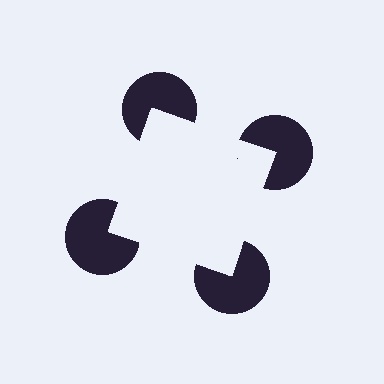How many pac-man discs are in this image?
There are 4 — one at each vertex of the illusory square.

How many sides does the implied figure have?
4 sides.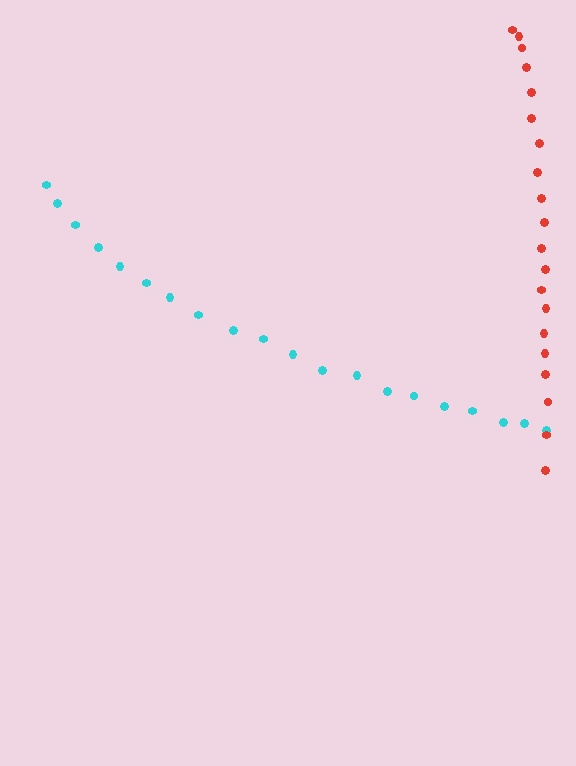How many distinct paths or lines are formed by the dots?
There are 2 distinct paths.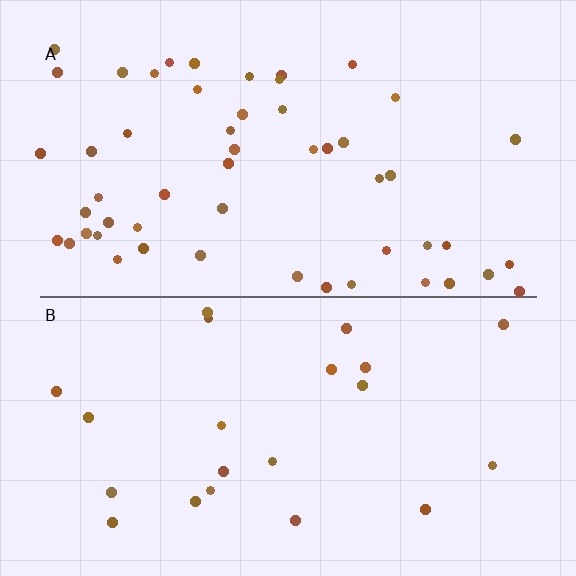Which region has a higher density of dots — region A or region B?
A (the top).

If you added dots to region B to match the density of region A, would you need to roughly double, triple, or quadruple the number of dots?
Approximately double.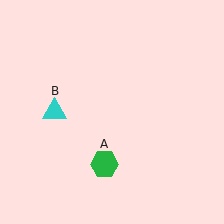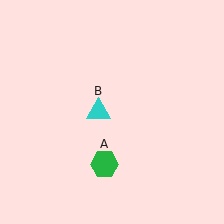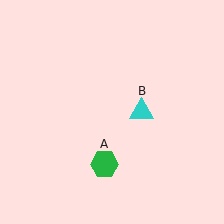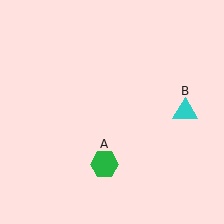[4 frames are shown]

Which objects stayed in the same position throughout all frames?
Green hexagon (object A) remained stationary.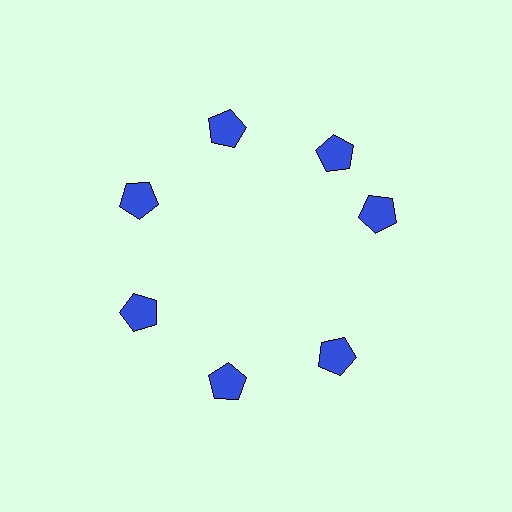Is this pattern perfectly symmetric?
No. The 7 blue pentagons are arranged in a ring, but one element near the 3 o'clock position is rotated out of alignment along the ring, breaking the 7-fold rotational symmetry.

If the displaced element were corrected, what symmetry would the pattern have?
It would have 7-fold rotational symmetry — the pattern would map onto itself every 51 degrees.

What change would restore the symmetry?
The symmetry would be restored by rotating it back into even spacing with its neighbors so that all 7 pentagons sit at equal angles and equal distance from the center.